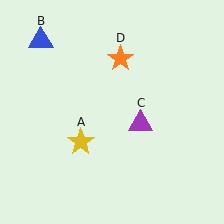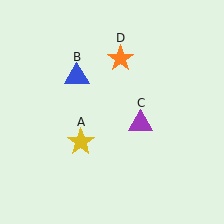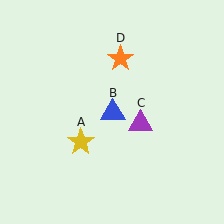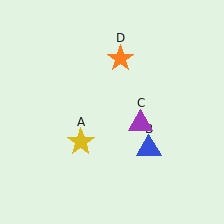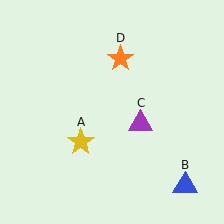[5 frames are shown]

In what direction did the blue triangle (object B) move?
The blue triangle (object B) moved down and to the right.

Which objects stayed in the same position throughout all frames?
Yellow star (object A) and purple triangle (object C) and orange star (object D) remained stationary.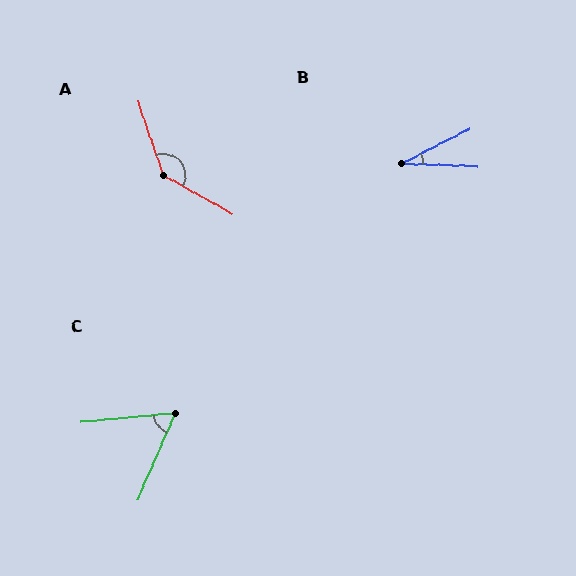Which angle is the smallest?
B, at approximately 29 degrees.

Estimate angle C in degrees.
Approximately 61 degrees.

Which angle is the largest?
A, at approximately 138 degrees.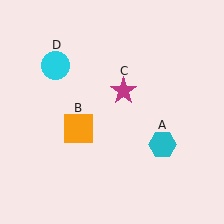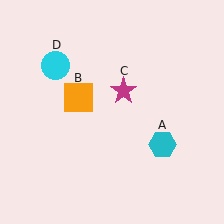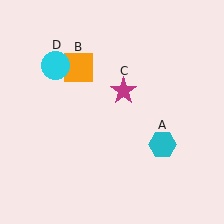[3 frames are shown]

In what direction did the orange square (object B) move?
The orange square (object B) moved up.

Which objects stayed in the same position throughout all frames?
Cyan hexagon (object A) and magenta star (object C) and cyan circle (object D) remained stationary.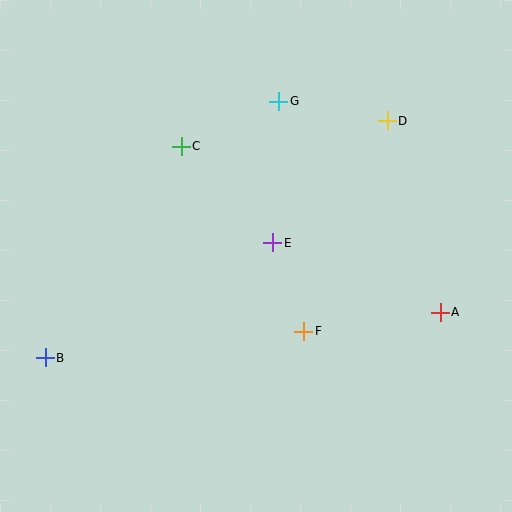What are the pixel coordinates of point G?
Point G is at (279, 101).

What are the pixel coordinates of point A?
Point A is at (440, 312).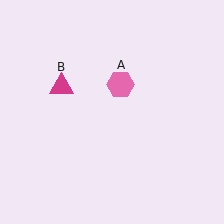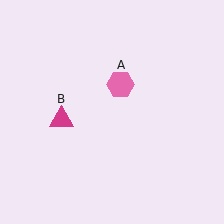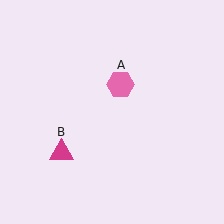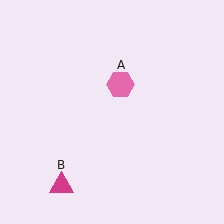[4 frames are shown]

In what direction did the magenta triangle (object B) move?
The magenta triangle (object B) moved down.